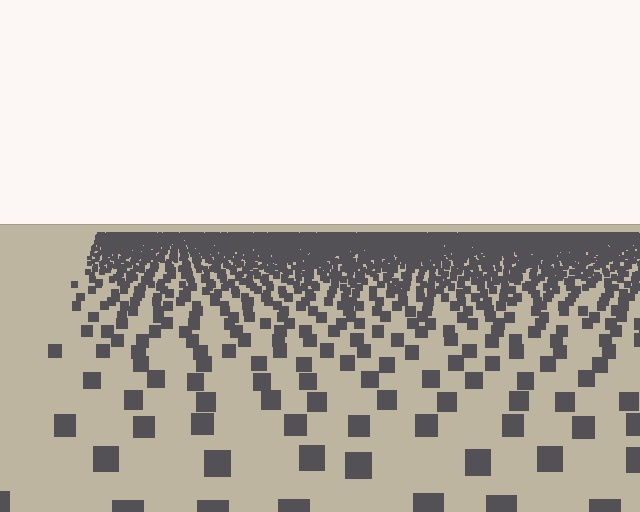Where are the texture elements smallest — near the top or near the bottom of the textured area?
Near the top.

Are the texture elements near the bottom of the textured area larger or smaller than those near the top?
Larger. Near the bottom, elements are closer to the viewer and appear at a bigger on-screen size.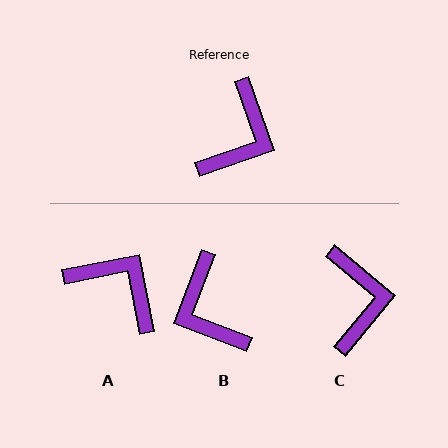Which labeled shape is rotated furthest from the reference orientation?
B, about 130 degrees away.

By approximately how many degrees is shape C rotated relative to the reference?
Approximately 31 degrees counter-clockwise.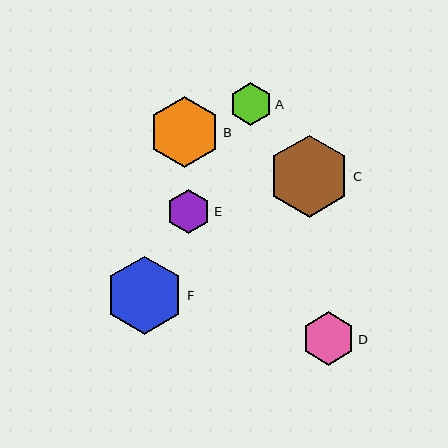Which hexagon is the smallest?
Hexagon A is the smallest with a size of approximately 42 pixels.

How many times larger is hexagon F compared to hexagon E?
Hexagon F is approximately 1.7 times the size of hexagon E.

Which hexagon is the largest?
Hexagon C is the largest with a size of approximately 82 pixels.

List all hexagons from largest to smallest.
From largest to smallest: C, F, B, D, E, A.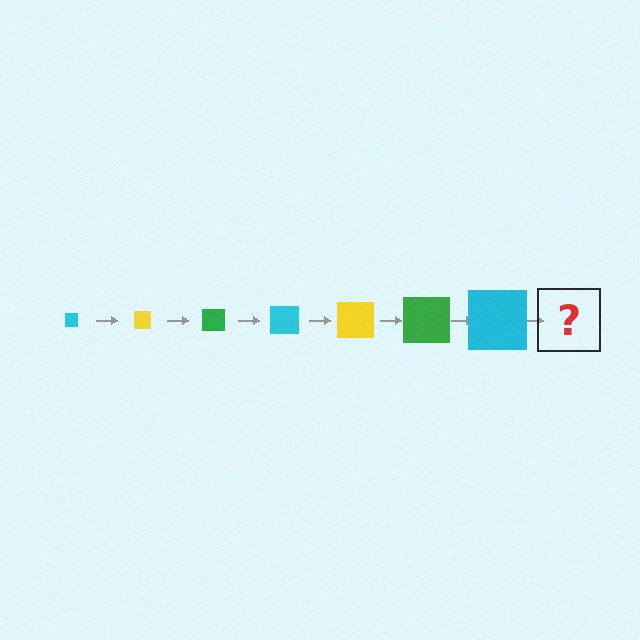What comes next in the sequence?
The next element should be a yellow square, larger than the previous one.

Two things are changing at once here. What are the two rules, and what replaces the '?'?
The two rules are that the square grows larger each step and the color cycles through cyan, yellow, and green. The '?' should be a yellow square, larger than the previous one.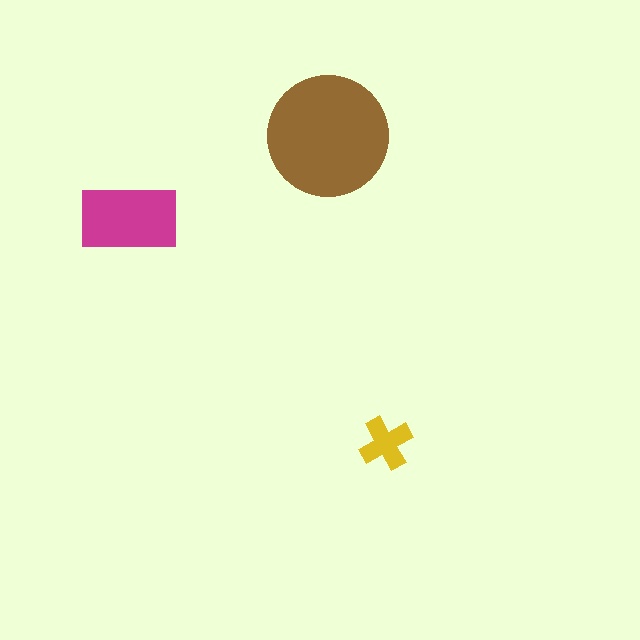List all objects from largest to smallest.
The brown circle, the magenta rectangle, the yellow cross.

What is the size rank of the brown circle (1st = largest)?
1st.